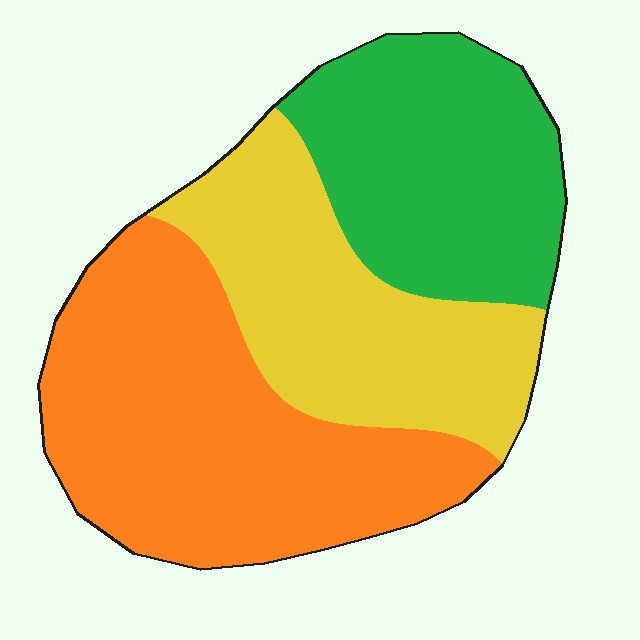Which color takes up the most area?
Orange, at roughly 40%.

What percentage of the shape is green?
Green covers 29% of the shape.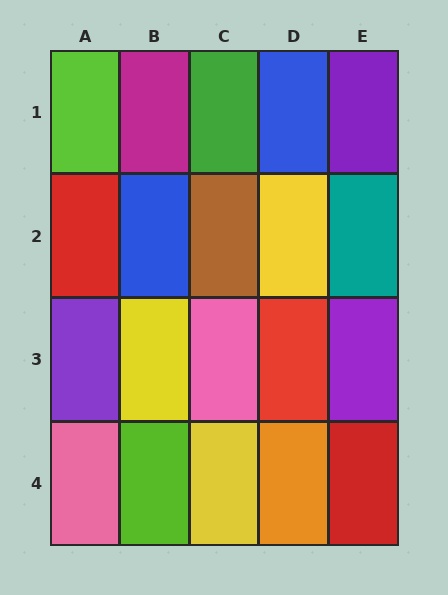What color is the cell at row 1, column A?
Lime.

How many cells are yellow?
3 cells are yellow.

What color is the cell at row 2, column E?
Teal.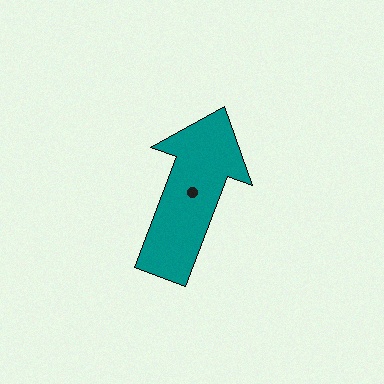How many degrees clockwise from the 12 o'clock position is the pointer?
Approximately 21 degrees.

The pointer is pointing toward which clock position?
Roughly 1 o'clock.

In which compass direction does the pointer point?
North.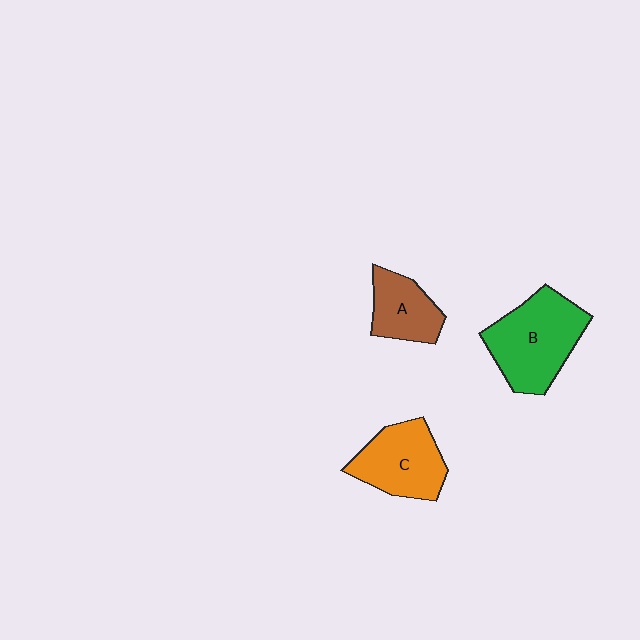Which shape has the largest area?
Shape B (green).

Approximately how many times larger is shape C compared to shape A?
Approximately 1.4 times.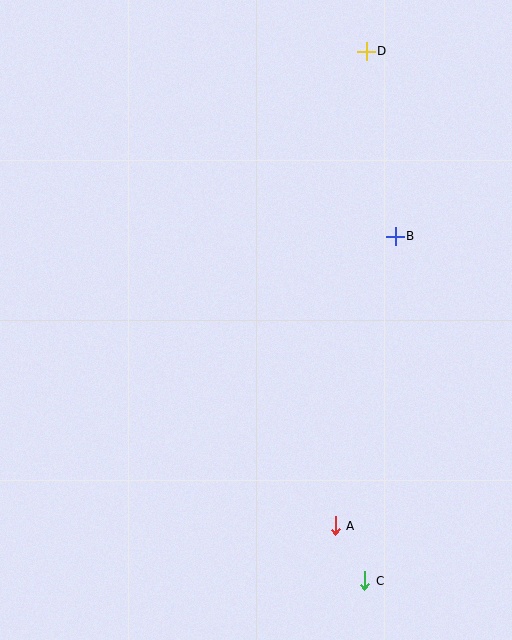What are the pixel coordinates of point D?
Point D is at (366, 51).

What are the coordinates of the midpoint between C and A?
The midpoint between C and A is at (350, 553).